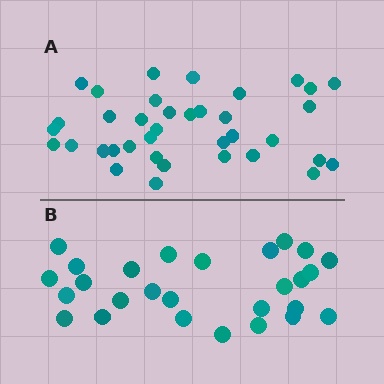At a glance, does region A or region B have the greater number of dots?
Region A (the top region) has more dots.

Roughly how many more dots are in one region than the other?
Region A has roughly 10 or so more dots than region B.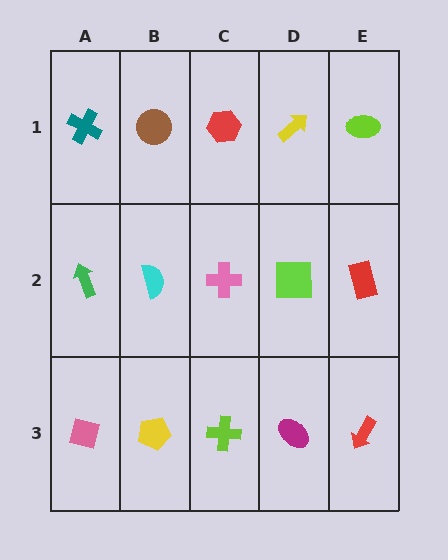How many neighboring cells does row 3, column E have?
2.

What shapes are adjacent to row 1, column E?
A red rectangle (row 2, column E), a yellow arrow (row 1, column D).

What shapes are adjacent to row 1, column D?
A lime square (row 2, column D), a red hexagon (row 1, column C), a lime ellipse (row 1, column E).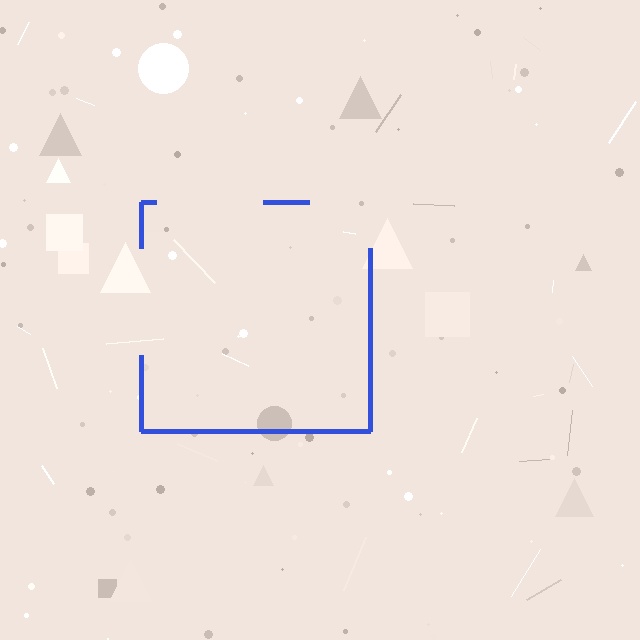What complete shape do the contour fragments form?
The contour fragments form a square.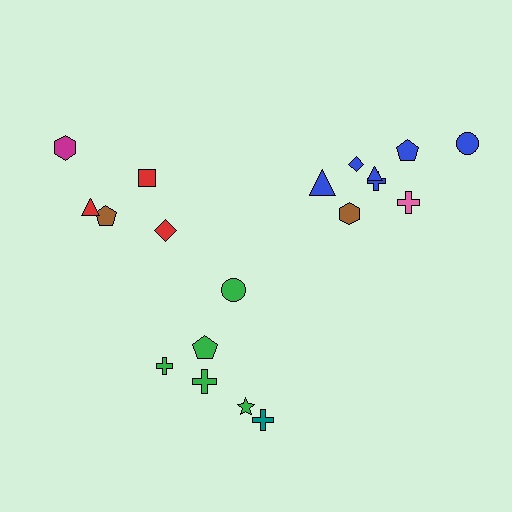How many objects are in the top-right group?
There are 8 objects.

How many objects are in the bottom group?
There are 6 objects.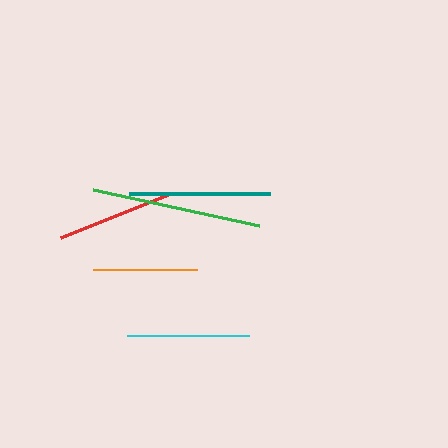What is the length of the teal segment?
The teal segment is approximately 142 pixels long.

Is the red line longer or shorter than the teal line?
The teal line is longer than the red line.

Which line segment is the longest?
The green line is the longest at approximately 170 pixels.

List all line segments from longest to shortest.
From longest to shortest: green, teal, cyan, red, orange.